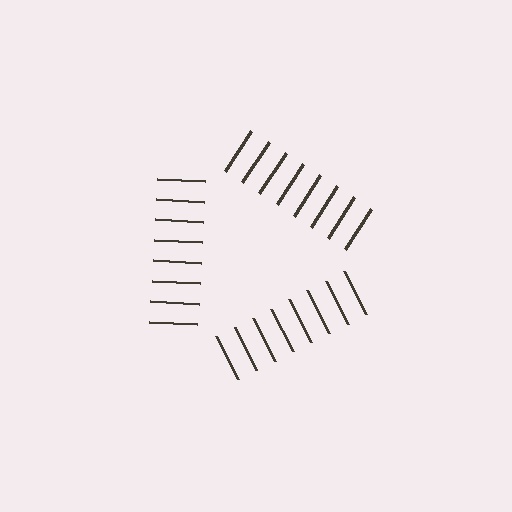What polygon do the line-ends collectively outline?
An illusory triangle — the line segments terminate on its edges but no continuous stroke is drawn.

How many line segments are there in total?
24 — 8 along each of the 3 edges.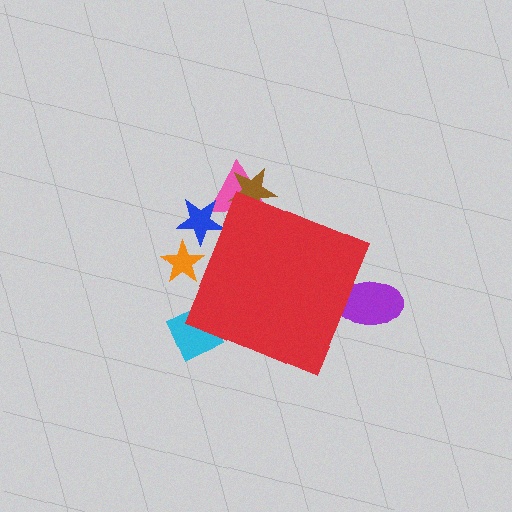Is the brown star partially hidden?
Yes, the brown star is partially hidden behind the red diamond.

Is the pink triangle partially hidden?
Yes, the pink triangle is partially hidden behind the red diamond.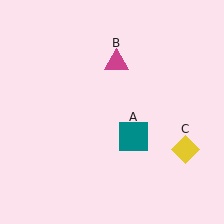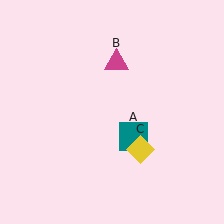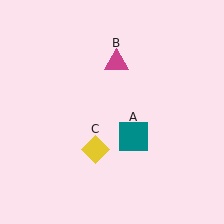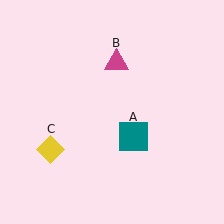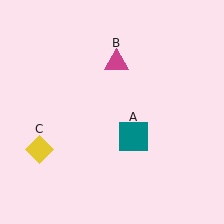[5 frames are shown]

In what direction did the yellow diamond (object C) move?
The yellow diamond (object C) moved left.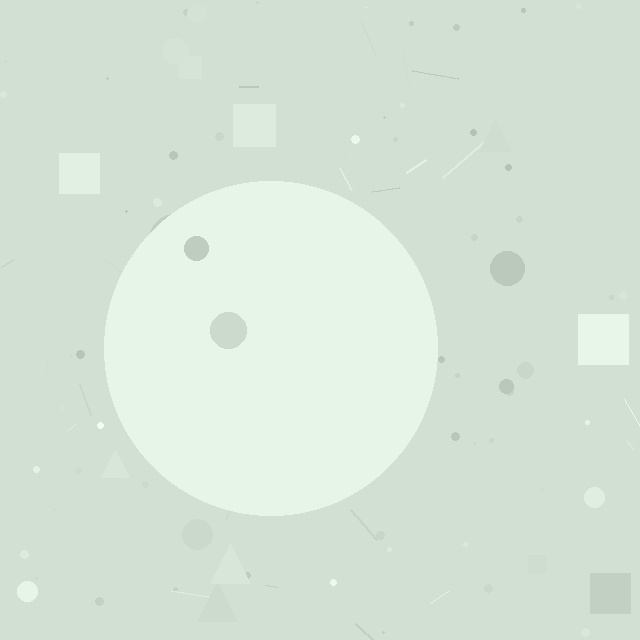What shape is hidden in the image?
A circle is hidden in the image.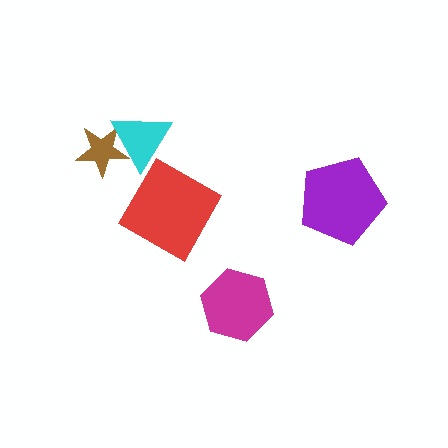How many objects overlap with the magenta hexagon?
0 objects overlap with the magenta hexagon.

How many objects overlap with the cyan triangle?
1 object overlaps with the cyan triangle.